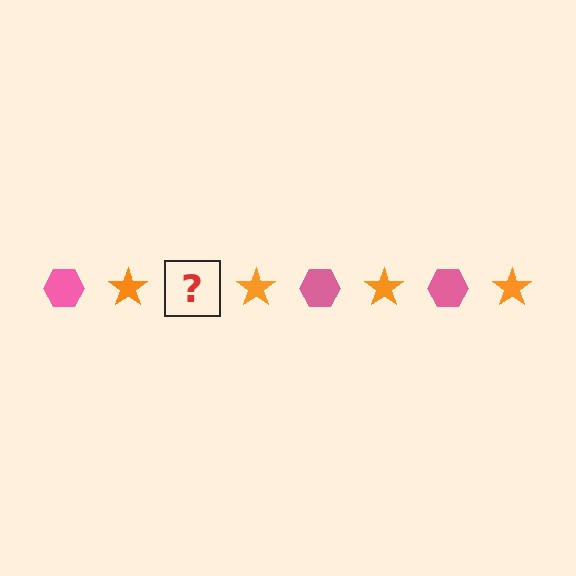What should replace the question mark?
The question mark should be replaced with a pink hexagon.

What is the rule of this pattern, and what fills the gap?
The rule is that the pattern alternates between pink hexagon and orange star. The gap should be filled with a pink hexagon.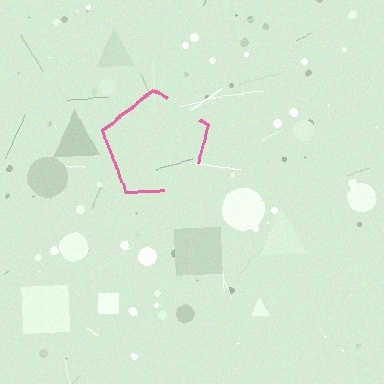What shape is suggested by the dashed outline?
The dashed outline suggests a pentagon.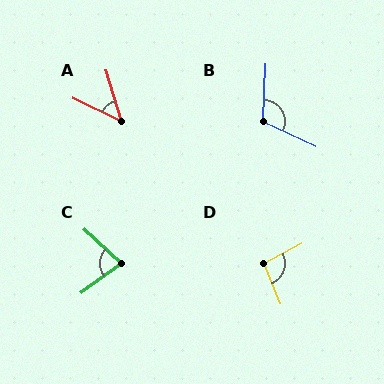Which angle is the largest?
B, at approximately 113 degrees.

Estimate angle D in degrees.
Approximately 96 degrees.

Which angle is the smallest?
A, at approximately 47 degrees.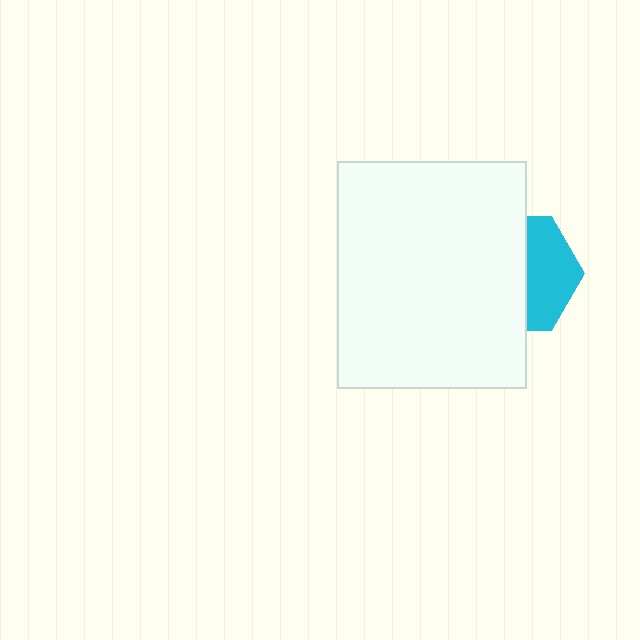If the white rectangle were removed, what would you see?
You would see the complete cyan hexagon.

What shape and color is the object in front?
The object in front is a white rectangle.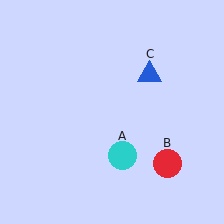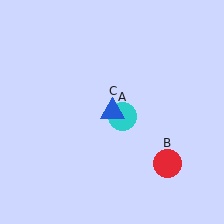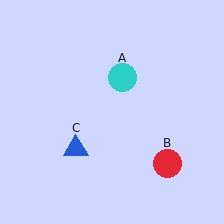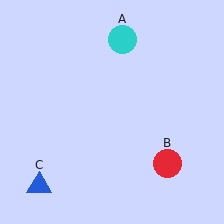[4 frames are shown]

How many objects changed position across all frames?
2 objects changed position: cyan circle (object A), blue triangle (object C).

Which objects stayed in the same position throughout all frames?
Red circle (object B) remained stationary.